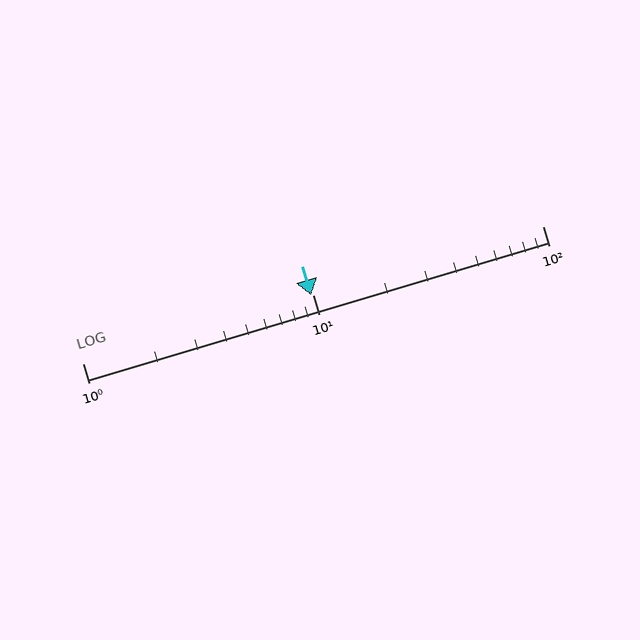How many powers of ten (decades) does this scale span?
The scale spans 2 decades, from 1 to 100.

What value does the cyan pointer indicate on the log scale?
The pointer indicates approximately 9.9.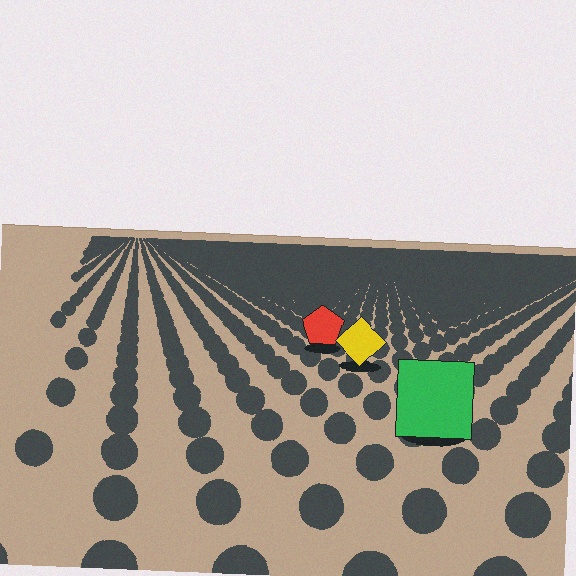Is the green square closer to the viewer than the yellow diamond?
Yes. The green square is closer — you can tell from the texture gradient: the ground texture is coarser near it.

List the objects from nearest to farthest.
From nearest to farthest: the green square, the yellow diamond, the red pentagon.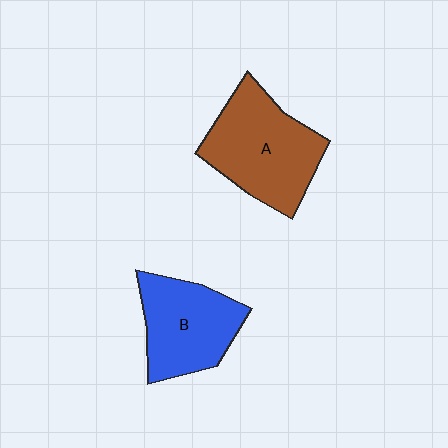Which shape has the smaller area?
Shape B (blue).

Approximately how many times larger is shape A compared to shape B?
Approximately 1.2 times.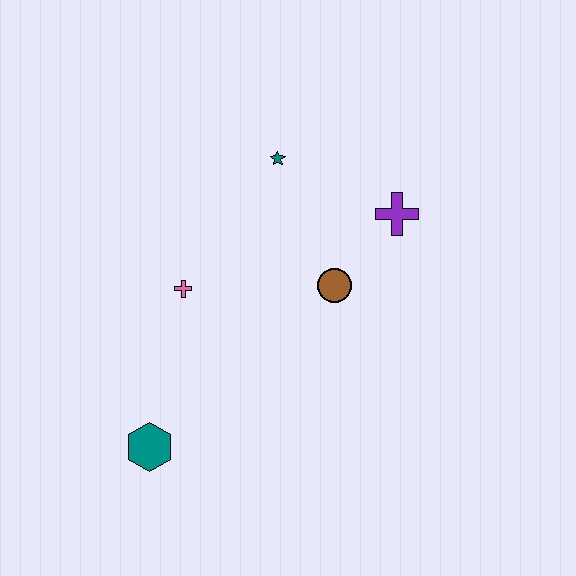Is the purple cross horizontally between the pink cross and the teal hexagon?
No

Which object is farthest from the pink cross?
The purple cross is farthest from the pink cross.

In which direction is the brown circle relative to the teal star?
The brown circle is below the teal star.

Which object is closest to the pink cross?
The brown circle is closest to the pink cross.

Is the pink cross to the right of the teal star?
No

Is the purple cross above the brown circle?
Yes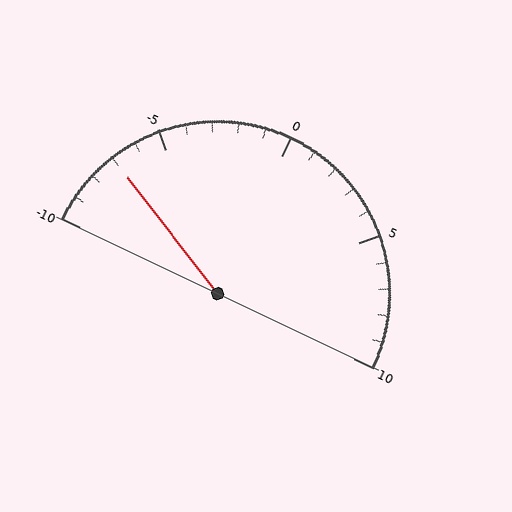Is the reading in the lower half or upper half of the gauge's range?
The reading is in the lower half of the range (-10 to 10).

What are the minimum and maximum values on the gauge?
The gauge ranges from -10 to 10.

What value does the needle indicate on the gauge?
The needle indicates approximately -7.